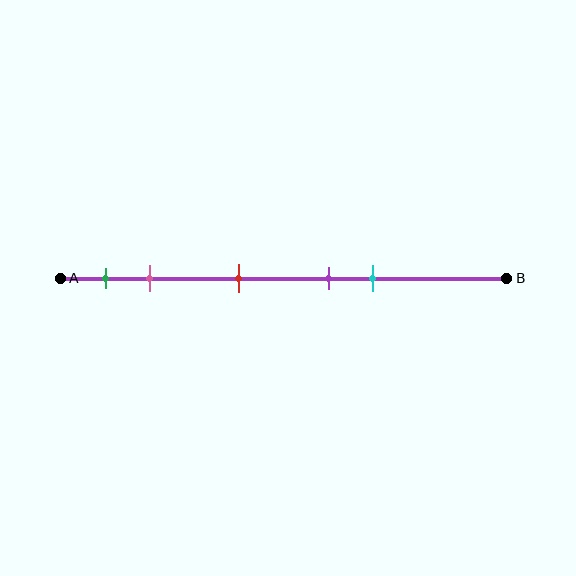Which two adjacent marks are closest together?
The purple and cyan marks are the closest adjacent pair.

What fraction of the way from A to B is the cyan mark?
The cyan mark is approximately 70% (0.7) of the way from A to B.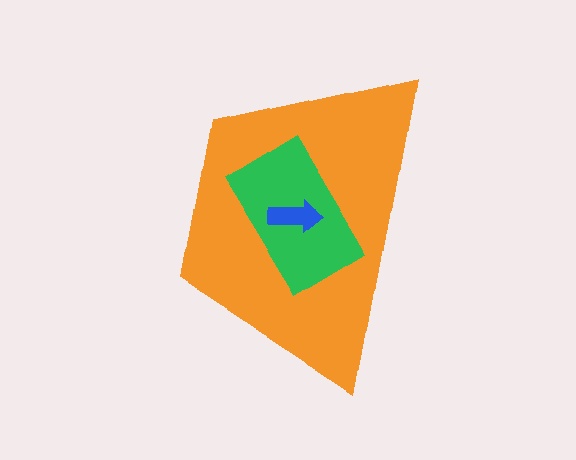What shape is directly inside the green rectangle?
The blue arrow.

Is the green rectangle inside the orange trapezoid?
Yes.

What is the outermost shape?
The orange trapezoid.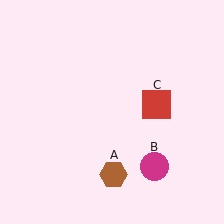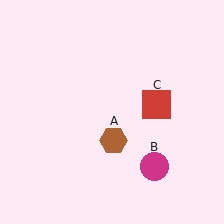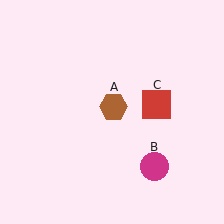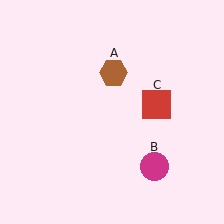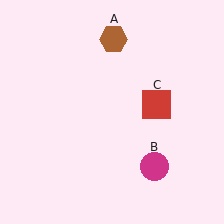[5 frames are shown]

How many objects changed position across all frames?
1 object changed position: brown hexagon (object A).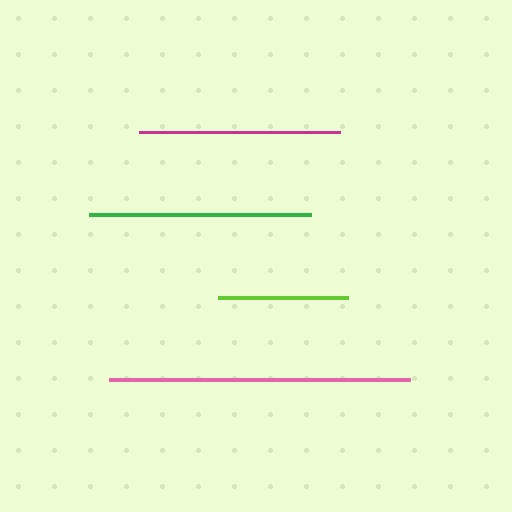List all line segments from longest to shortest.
From longest to shortest: pink, green, magenta, lime.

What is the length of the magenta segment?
The magenta segment is approximately 201 pixels long.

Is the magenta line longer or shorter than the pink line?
The pink line is longer than the magenta line.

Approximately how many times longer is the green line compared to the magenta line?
The green line is approximately 1.1 times the length of the magenta line.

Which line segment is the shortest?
The lime line is the shortest at approximately 130 pixels.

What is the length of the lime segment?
The lime segment is approximately 130 pixels long.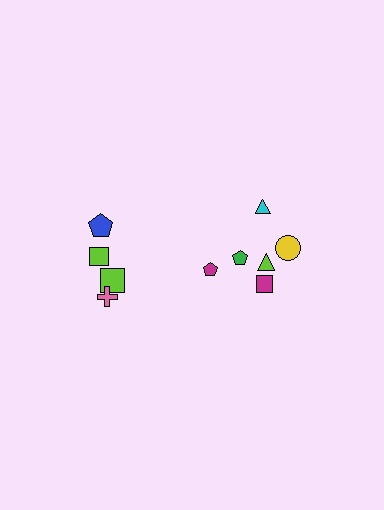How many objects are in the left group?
There are 4 objects.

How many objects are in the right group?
There are 6 objects.